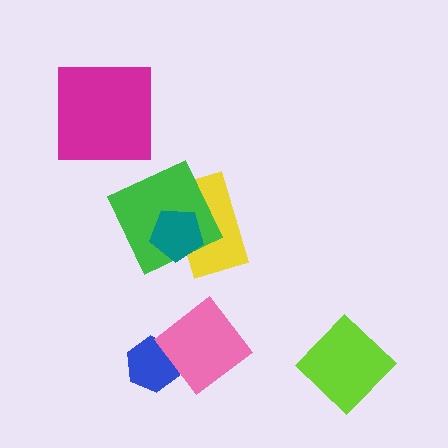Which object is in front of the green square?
The teal pentagon is in front of the green square.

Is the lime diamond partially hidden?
No, no other shape covers it.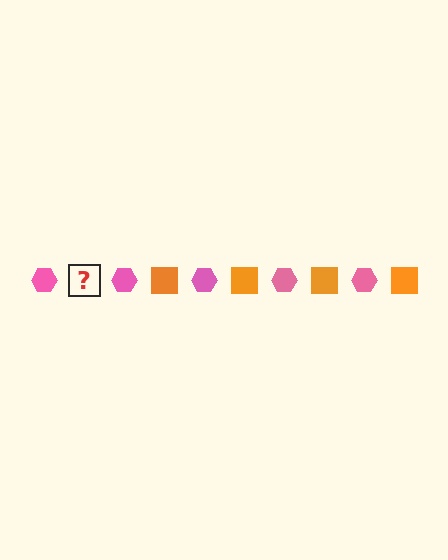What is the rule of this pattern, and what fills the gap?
The rule is that the pattern alternates between pink hexagon and orange square. The gap should be filled with an orange square.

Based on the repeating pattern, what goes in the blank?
The blank should be an orange square.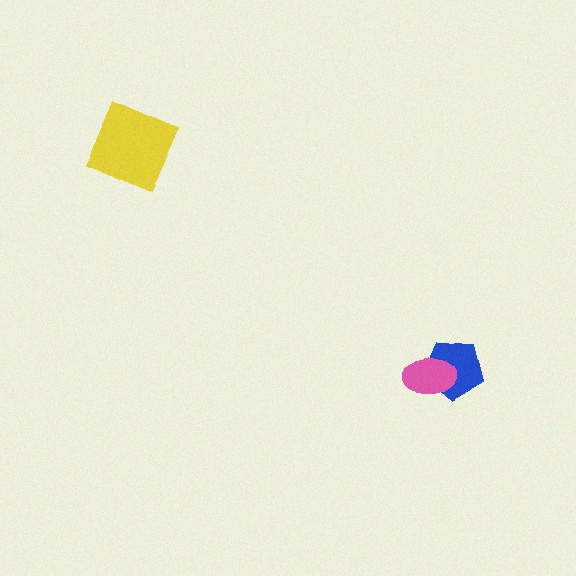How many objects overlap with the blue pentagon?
1 object overlaps with the blue pentagon.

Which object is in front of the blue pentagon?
The pink ellipse is in front of the blue pentagon.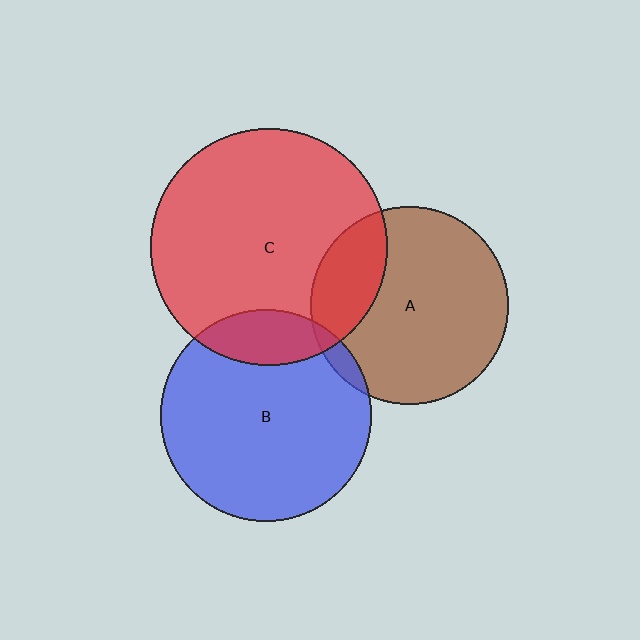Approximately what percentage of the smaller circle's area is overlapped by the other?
Approximately 20%.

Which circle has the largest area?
Circle C (red).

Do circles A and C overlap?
Yes.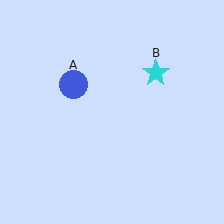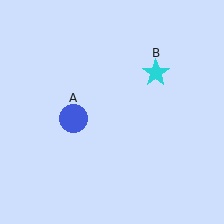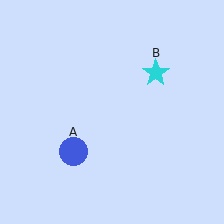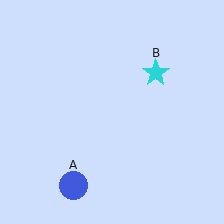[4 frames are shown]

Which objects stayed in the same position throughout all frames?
Cyan star (object B) remained stationary.